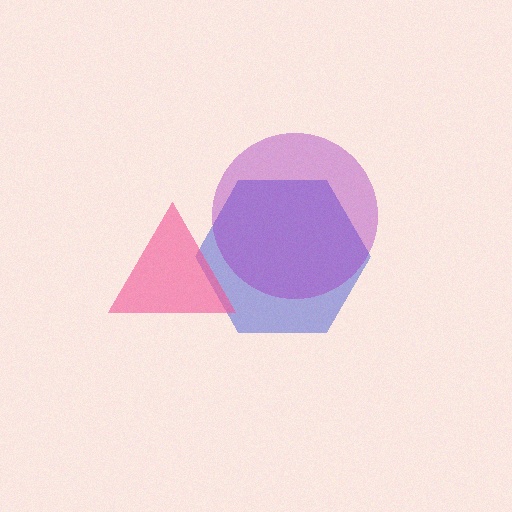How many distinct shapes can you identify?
There are 3 distinct shapes: a blue hexagon, a purple circle, a pink triangle.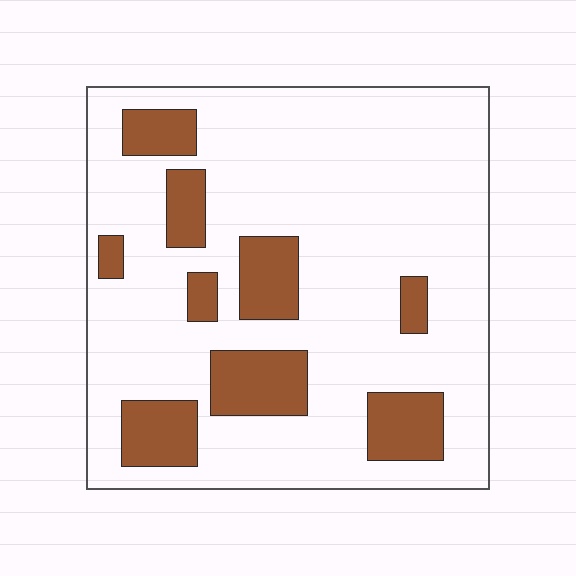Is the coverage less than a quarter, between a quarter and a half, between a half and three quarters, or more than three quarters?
Less than a quarter.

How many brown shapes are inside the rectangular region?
9.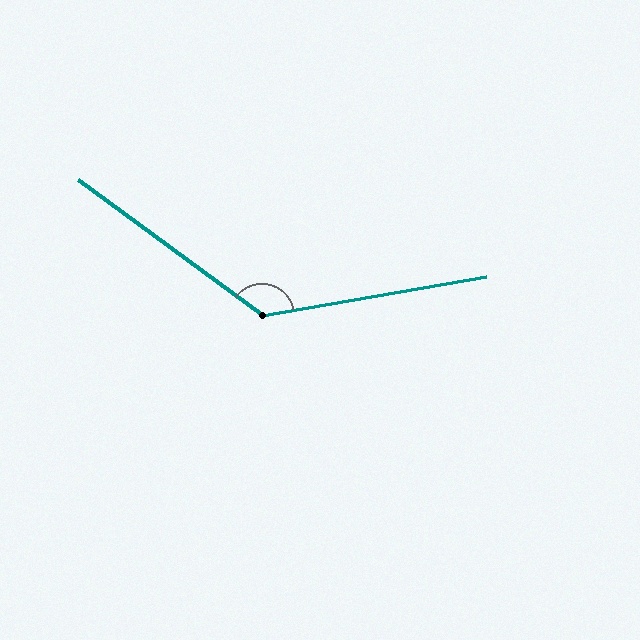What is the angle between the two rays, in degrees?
Approximately 134 degrees.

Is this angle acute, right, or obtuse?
It is obtuse.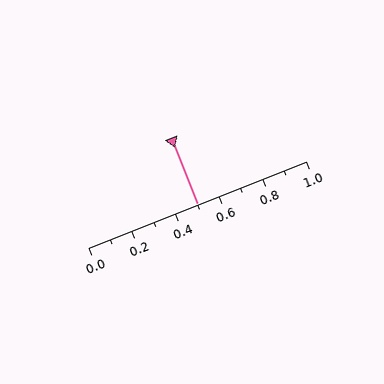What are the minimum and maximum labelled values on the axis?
The axis runs from 0.0 to 1.0.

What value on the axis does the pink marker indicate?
The marker indicates approximately 0.5.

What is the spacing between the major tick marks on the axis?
The major ticks are spaced 0.2 apart.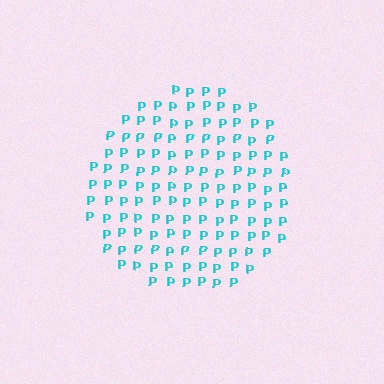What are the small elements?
The small elements are letter P's.